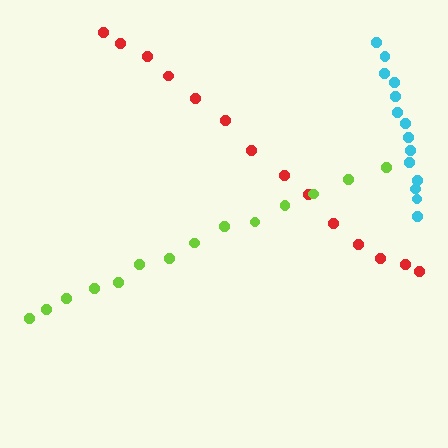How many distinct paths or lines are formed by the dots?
There are 3 distinct paths.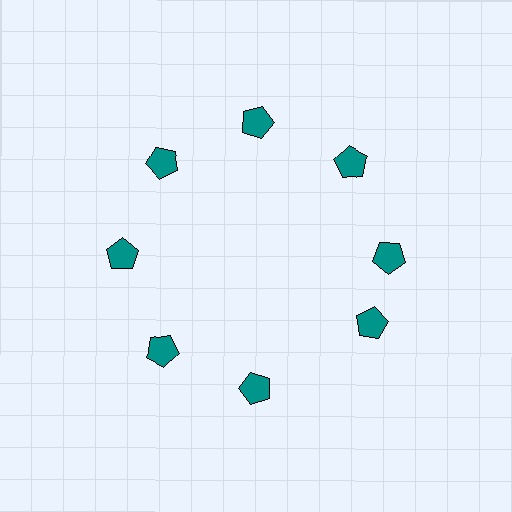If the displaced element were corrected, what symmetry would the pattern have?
It would have 8-fold rotational symmetry — the pattern would map onto itself every 45 degrees.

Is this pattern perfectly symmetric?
No. The 8 teal pentagons are arranged in a ring, but one element near the 4 o'clock position is rotated out of alignment along the ring, breaking the 8-fold rotational symmetry.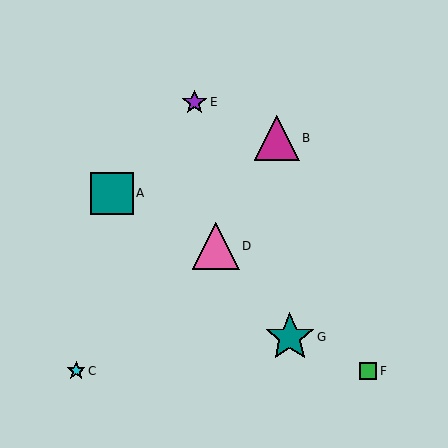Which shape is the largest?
The teal star (labeled G) is the largest.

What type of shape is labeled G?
Shape G is a teal star.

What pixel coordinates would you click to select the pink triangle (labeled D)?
Click at (216, 246) to select the pink triangle D.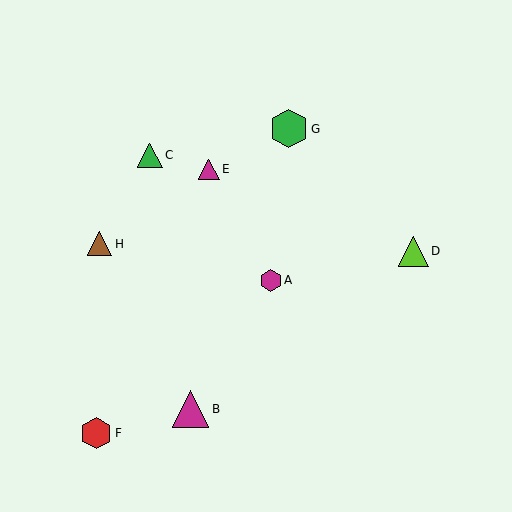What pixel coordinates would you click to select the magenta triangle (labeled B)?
Click at (190, 409) to select the magenta triangle B.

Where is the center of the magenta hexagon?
The center of the magenta hexagon is at (271, 280).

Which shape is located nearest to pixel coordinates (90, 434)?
The red hexagon (labeled F) at (96, 433) is nearest to that location.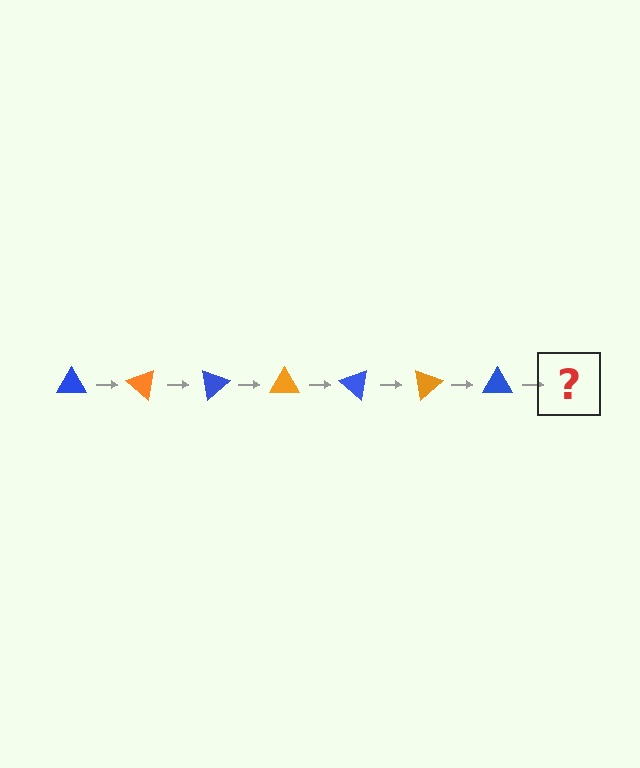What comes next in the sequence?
The next element should be an orange triangle, rotated 280 degrees from the start.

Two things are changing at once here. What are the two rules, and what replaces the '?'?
The two rules are that it rotates 40 degrees each step and the color cycles through blue and orange. The '?' should be an orange triangle, rotated 280 degrees from the start.